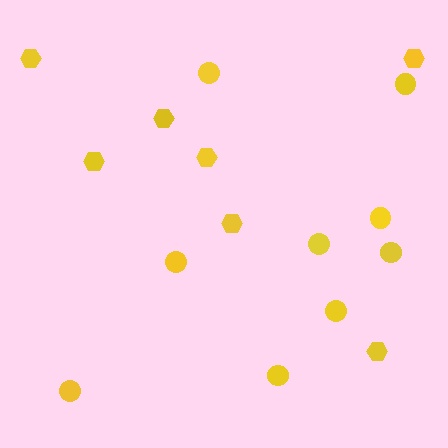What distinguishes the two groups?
There are 2 groups: one group of hexagons (7) and one group of circles (9).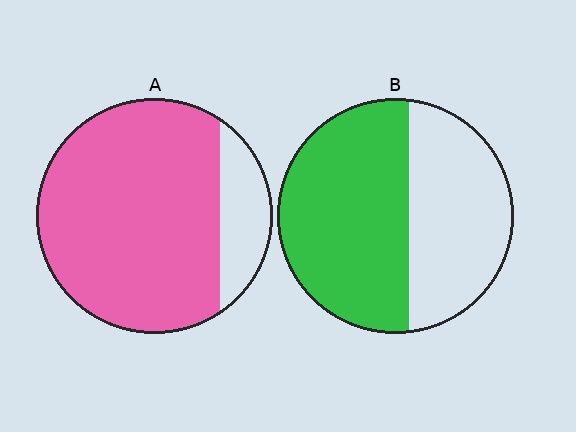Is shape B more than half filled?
Yes.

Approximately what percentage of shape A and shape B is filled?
A is approximately 85% and B is approximately 55%.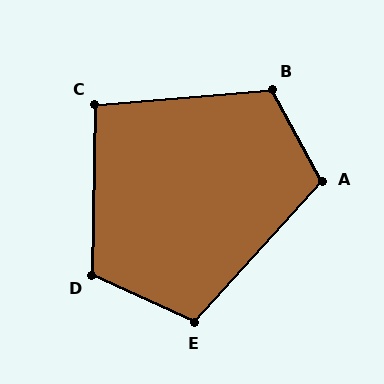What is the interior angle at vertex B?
Approximately 113 degrees (obtuse).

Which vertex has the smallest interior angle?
C, at approximately 96 degrees.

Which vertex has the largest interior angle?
D, at approximately 114 degrees.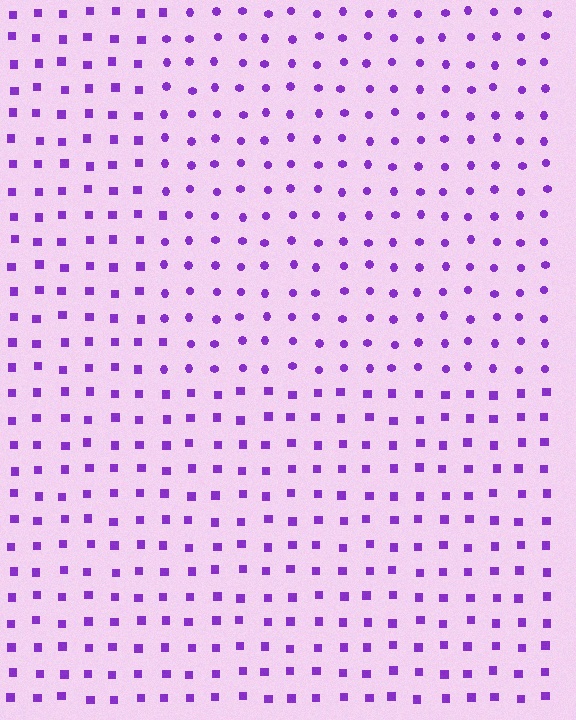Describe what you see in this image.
The image is filled with small purple elements arranged in a uniform grid. A rectangle-shaped region contains circles, while the surrounding area contains squares. The boundary is defined purely by the change in element shape.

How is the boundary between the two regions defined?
The boundary is defined by a change in element shape: circles inside vs. squares outside. All elements share the same color and spacing.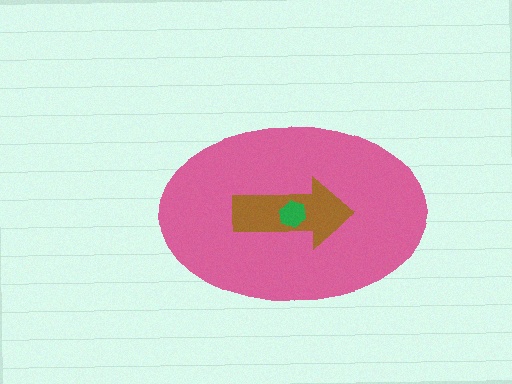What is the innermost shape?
The green hexagon.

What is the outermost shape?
The pink ellipse.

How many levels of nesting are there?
3.